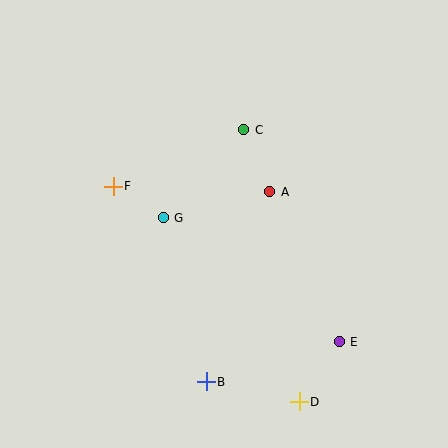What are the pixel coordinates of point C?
Point C is at (244, 130).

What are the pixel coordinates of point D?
Point D is at (299, 402).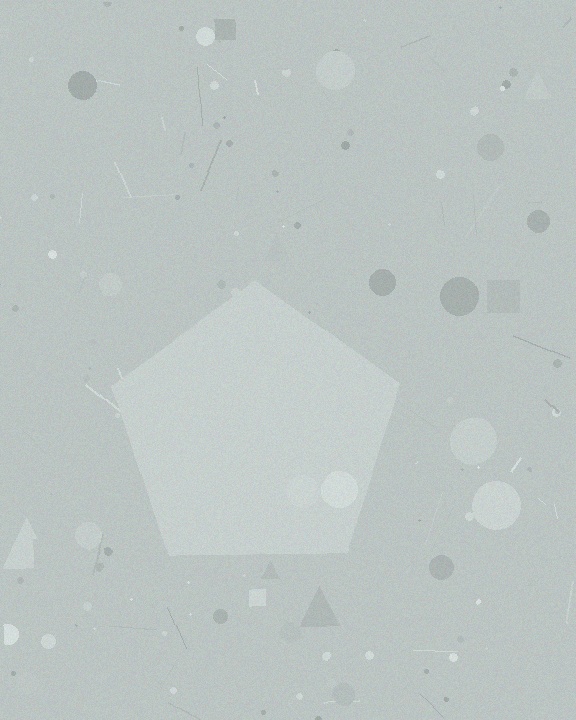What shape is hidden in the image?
A pentagon is hidden in the image.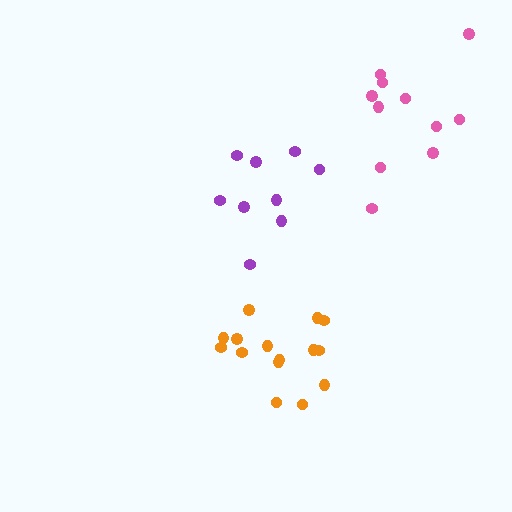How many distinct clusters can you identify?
There are 3 distinct clusters.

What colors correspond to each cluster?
The clusters are colored: pink, orange, purple.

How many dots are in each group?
Group 1: 11 dots, Group 2: 15 dots, Group 3: 9 dots (35 total).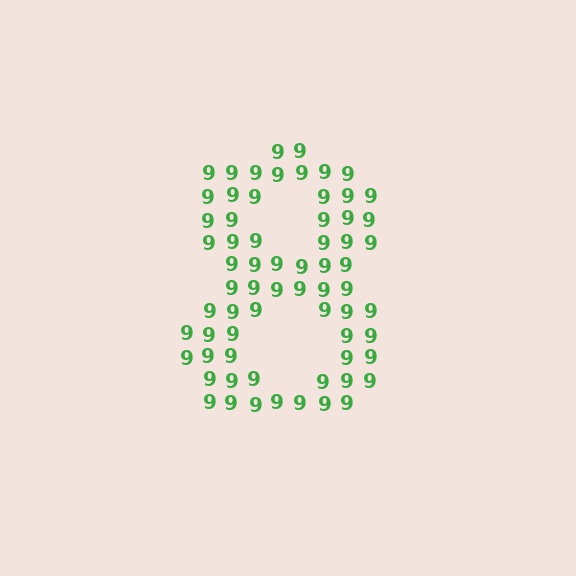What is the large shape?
The large shape is the digit 8.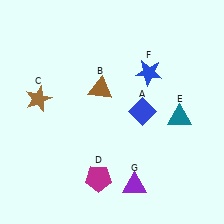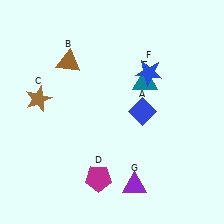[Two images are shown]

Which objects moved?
The objects that moved are: the brown triangle (B), the teal triangle (E).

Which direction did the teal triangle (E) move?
The teal triangle (E) moved left.